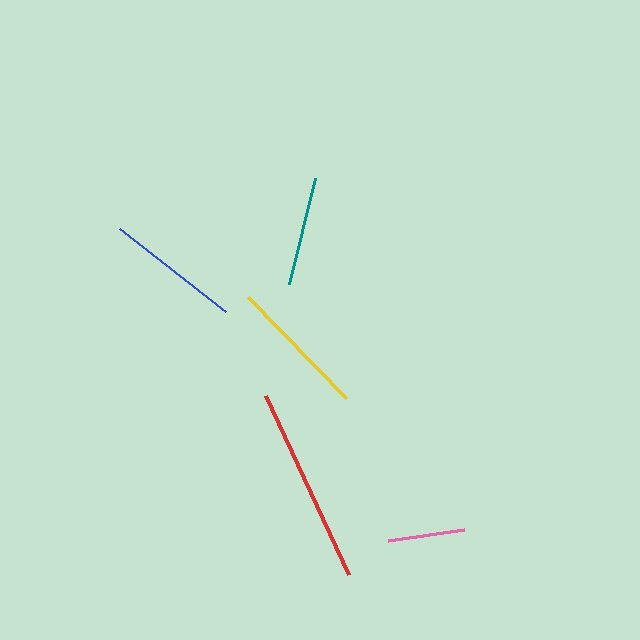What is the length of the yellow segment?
The yellow segment is approximately 141 pixels long.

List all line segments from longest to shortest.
From longest to shortest: red, yellow, blue, teal, pink.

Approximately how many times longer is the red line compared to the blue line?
The red line is approximately 1.5 times the length of the blue line.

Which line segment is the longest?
The red line is the longest at approximately 198 pixels.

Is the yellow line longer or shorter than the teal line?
The yellow line is longer than the teal line.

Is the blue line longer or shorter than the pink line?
The blue line is longer than the pink line.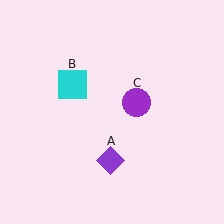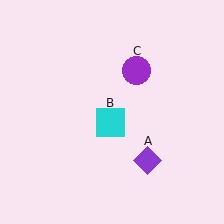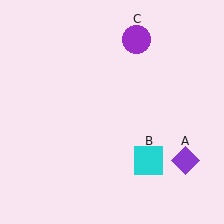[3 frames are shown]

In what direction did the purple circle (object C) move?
The purple circle (object C) moved up.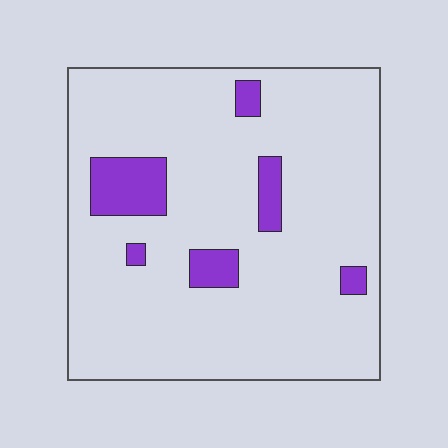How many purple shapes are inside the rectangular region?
6.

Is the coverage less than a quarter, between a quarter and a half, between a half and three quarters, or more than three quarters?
Less than a quarter.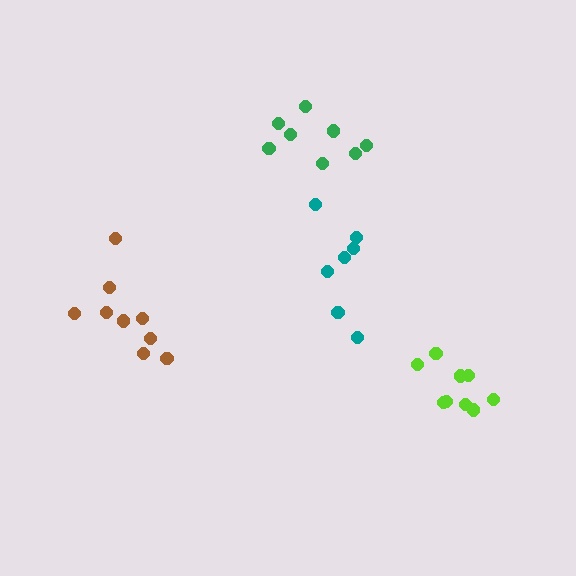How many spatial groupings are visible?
There are 4 spatial groupings.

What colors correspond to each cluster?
The clusters are colored: lime, brown, teal, green.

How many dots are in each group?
Group 1: 9 dots, Group 2: 9 dots, Group 3: 7 dots, Group 4: 8 dots (33 total).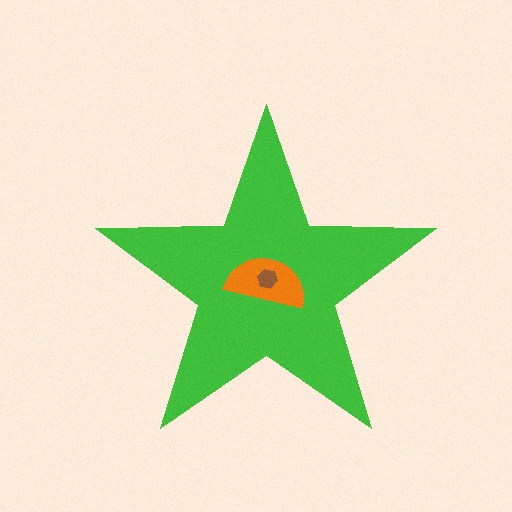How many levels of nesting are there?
3.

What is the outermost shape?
The green star.